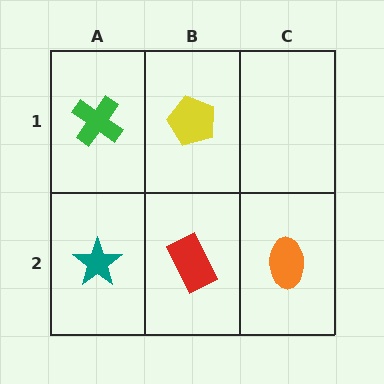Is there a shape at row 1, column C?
No, that cell is empty.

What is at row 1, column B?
A yellow pentagon.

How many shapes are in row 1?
2 shapes.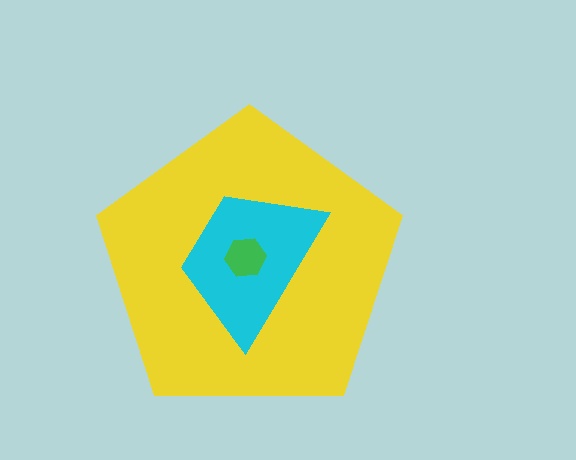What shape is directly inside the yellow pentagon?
The cyan trapezoid.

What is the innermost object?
The green hexagon.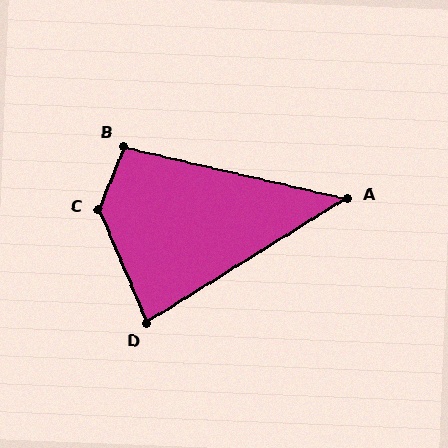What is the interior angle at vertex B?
Approximately 99 degrees (obtuse).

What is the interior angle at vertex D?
Approximately 81 degrees (acute).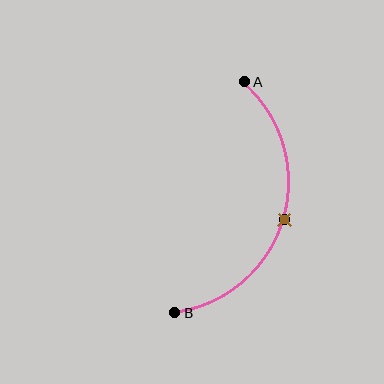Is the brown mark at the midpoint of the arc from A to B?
Yes. The brown mark lies on the arc at equal arc-length from both A and B — it is the arc midpoint.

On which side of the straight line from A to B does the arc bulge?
The arc bulges to the right of the straight line connecting A and B.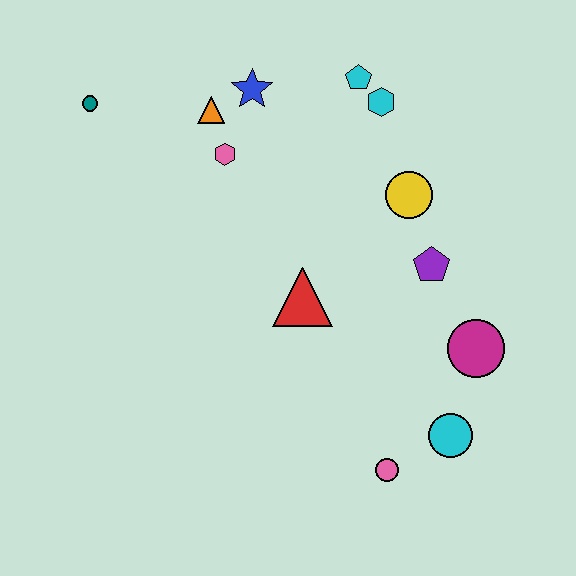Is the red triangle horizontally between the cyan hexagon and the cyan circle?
No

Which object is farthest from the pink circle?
The teal circle is farthest from the pink circle.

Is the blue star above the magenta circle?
Yes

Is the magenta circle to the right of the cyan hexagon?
Yes